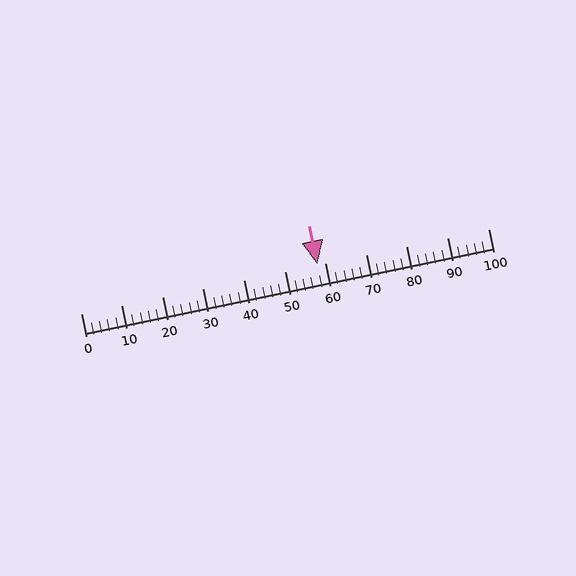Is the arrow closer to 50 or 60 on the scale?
The arrow is closer to 60.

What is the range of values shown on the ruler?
The ruler shows values from 0 to 100.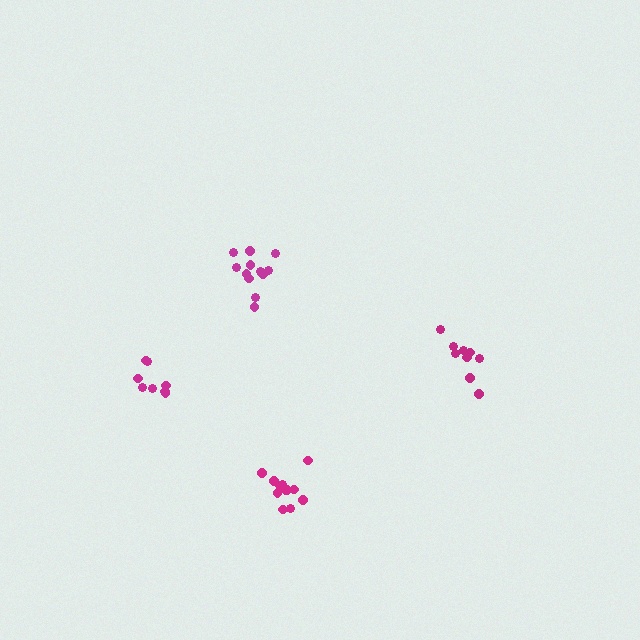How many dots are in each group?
Group 1: 9 dots, Group 2: 12 dots, Group 3: 12 dots, Group 4: 8 dots (41 total).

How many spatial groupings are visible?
There are 4 spatial groupings.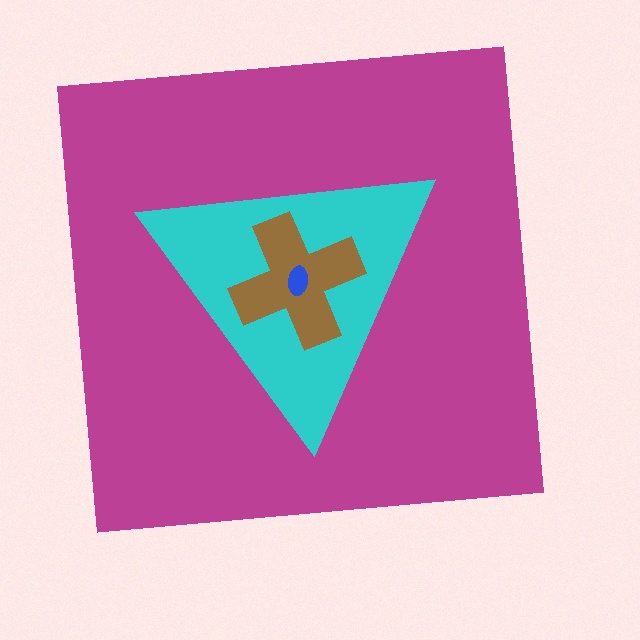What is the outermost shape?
The magenta square.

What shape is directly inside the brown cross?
The blue ellipse.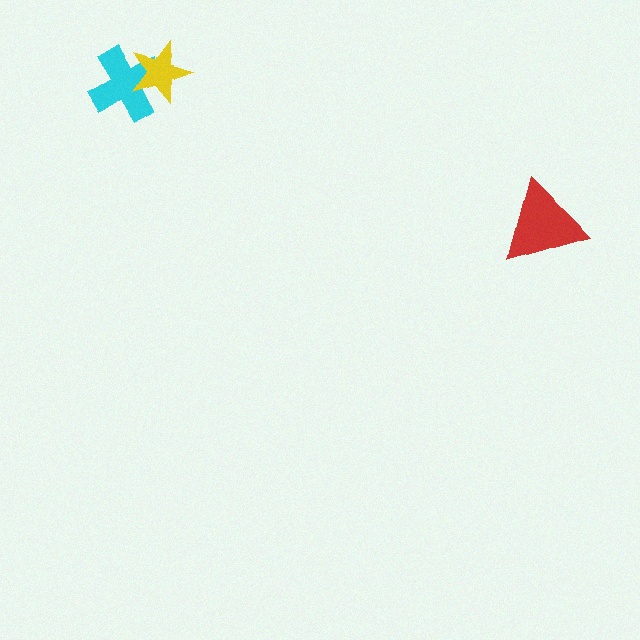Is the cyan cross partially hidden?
Yes, it is partially covered by another shape.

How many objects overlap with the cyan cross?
1 object overlaps with the cyan cross.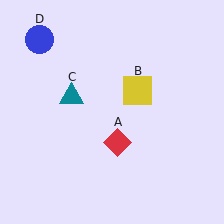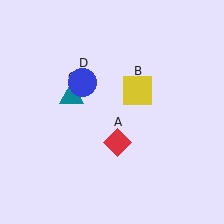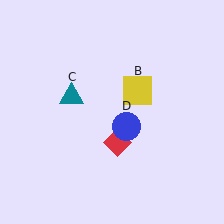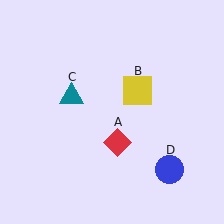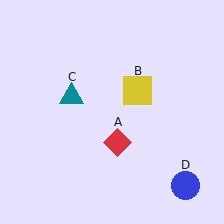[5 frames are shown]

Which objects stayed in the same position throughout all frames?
Red diamond (object A) and yellow square (object B) and teal triangle (object C) remained stationary.